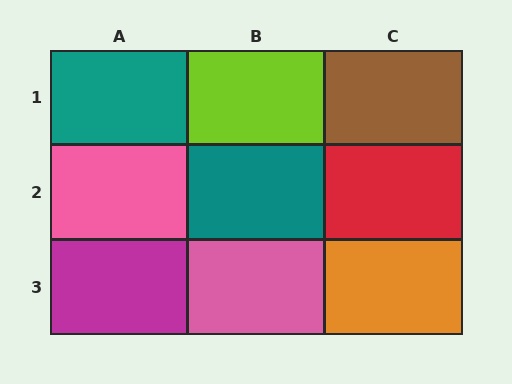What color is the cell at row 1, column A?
Teal.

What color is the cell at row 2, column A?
Pink.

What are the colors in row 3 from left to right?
Magenta, pink, orange.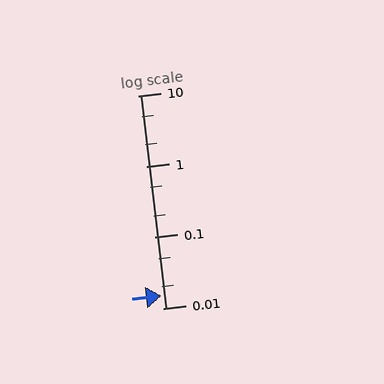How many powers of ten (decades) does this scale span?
The scale spans 3 decades, from 0.01 to 10.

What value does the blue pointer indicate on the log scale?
The pointer indicates approximately 0.015.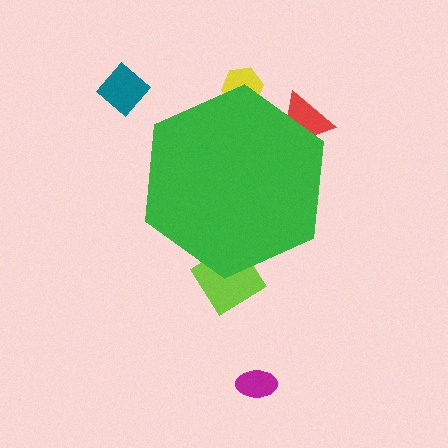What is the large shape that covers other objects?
A green hexagon.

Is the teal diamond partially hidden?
No, the teal diamond is fully visible.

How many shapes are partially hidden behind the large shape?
3 shapes are partially hidden.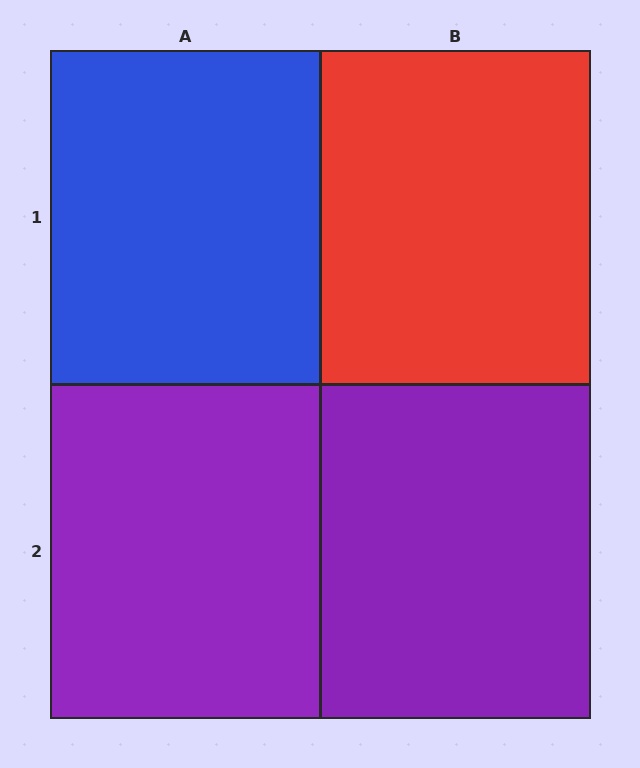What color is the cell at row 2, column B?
Purple.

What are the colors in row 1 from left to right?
Blue, red.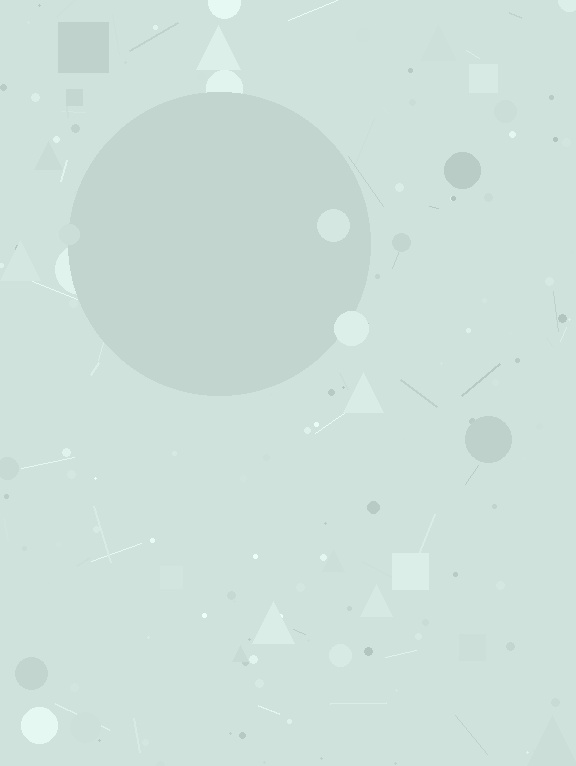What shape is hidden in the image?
A circle is hidden in the image.